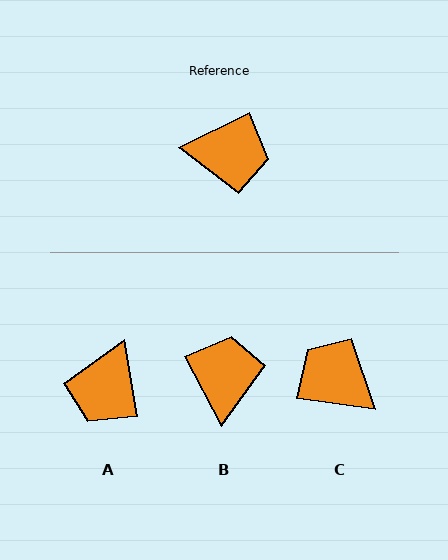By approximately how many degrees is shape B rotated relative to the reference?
Approximately 91 degrees counter-clockwise.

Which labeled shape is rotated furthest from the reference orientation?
C, about 146 degrees away.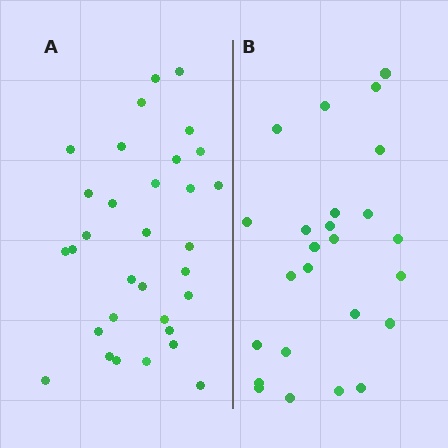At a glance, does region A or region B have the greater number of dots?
Region A (the left region) has more dots.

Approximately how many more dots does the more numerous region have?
Region A has roughly 8 or so more dots than region B.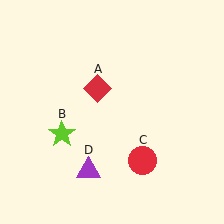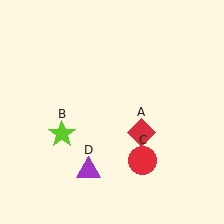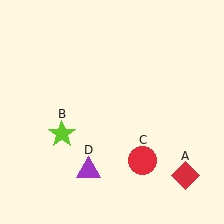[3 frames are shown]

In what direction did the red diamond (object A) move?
The red diamond (object A) moved down and to the right.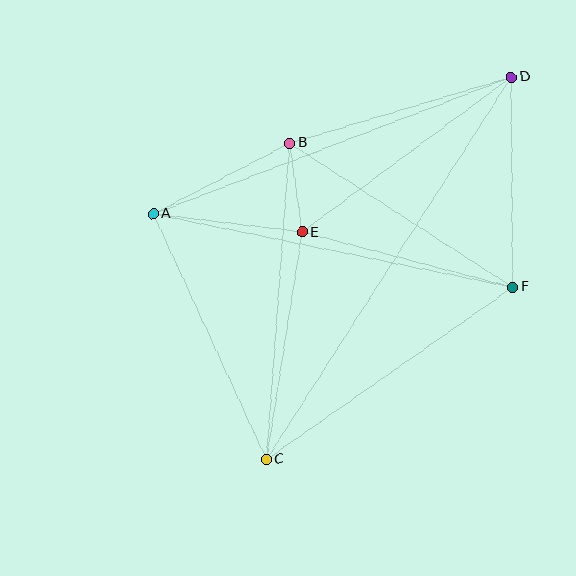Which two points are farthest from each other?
Points C and D are farthest from each other.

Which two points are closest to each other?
Points B and E are closest to each other.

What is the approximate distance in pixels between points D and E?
The distance between D and E is approximately 261 pixels.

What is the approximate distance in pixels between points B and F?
The distance between B and F is approximately 266 pixels.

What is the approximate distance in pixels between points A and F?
The distance between A and F is approximately 367 pixels.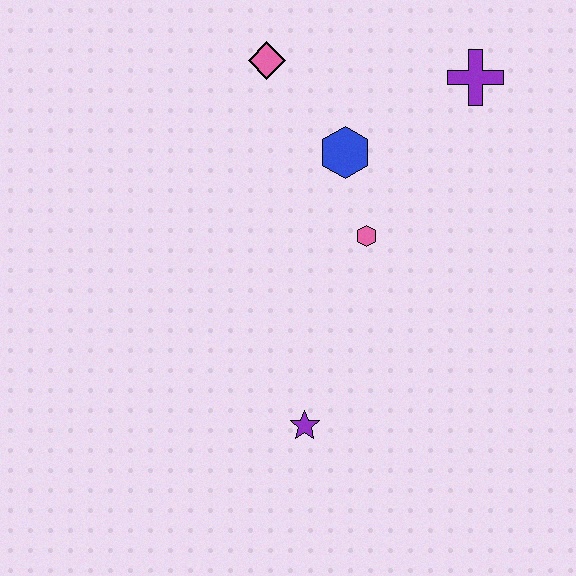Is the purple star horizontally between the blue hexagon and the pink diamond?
Yes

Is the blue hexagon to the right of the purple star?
Yes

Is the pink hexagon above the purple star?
Yes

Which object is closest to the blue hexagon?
The pink hexagon is closest to the blue hexagon.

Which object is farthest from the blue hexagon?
The purple star is farthest from the blue hexagon.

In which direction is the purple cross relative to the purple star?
The purple cross is above the purple star.